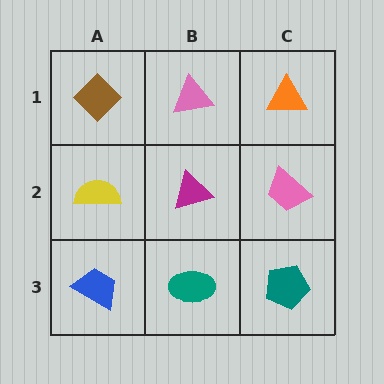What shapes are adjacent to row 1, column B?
A magenta triangle (row 2, column B), a brown diamond (row 1, column A), an orange triangle (row 1, column C).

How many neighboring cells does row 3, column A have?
2.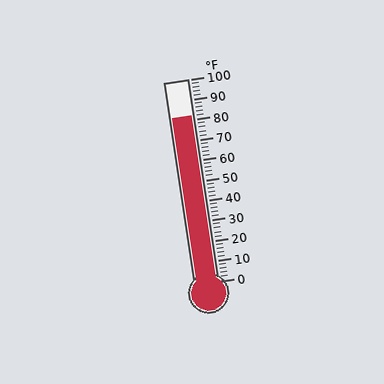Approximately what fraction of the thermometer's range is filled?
The thermometer is filled to approximately 80% of its range.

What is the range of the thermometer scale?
The thermometer scale ranges from 0°F to 100°F.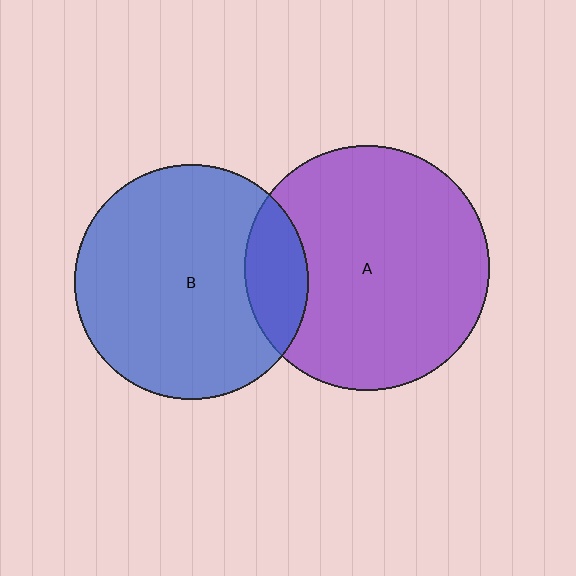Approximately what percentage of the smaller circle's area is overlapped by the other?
Approximately 15%.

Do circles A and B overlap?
Yes.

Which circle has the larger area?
Circle A (purple).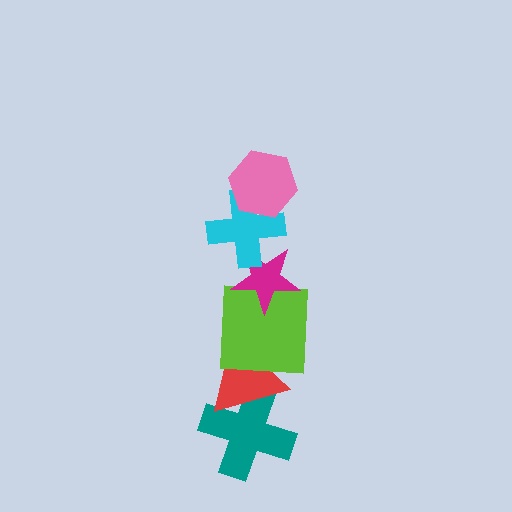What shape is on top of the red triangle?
The lime square is on top of the red triangle.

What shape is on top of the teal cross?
The red triangle is on top of the teal cross.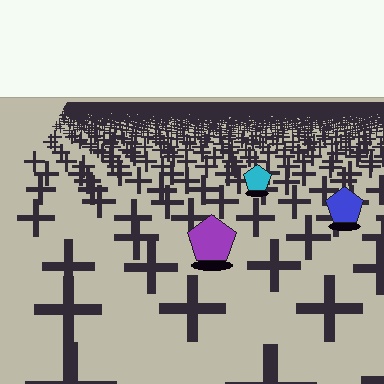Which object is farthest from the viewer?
The cyan pentagon is farthest from the viewer. It appears smaller and the ground texture around it is denser.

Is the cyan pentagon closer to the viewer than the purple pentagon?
No. The purple pentagon is closer — you can tell from the texture gradient: the ground texture is coarser near it.